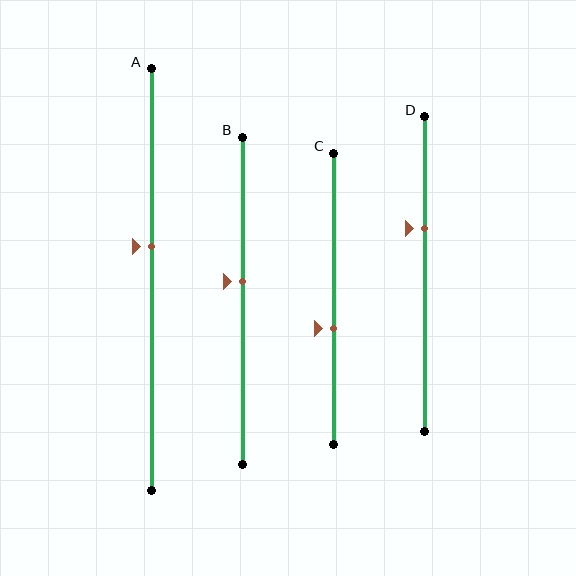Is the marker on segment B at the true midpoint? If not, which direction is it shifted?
No, the marker on segment B is shifted upward by about 6% of the segment length.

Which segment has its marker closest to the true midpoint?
Segment B has its marker closest to the true midpoint.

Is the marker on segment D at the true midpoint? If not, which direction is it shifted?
No, the marker on segment D is shifted upward by about 14% of the segment length.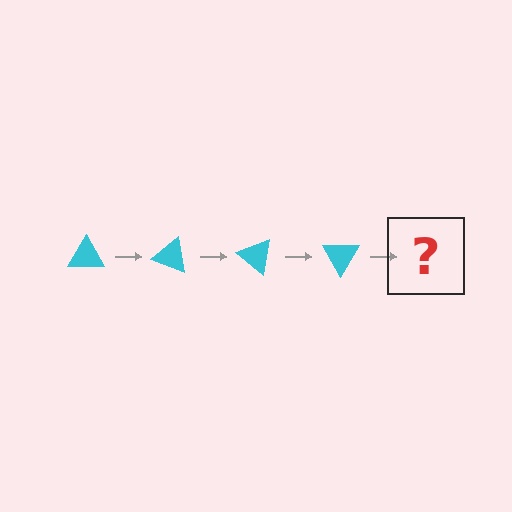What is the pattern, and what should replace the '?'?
The pattern is that the triangle rotates 20 degrees each step. The '?' should be a cyan triangle rotated 80 degrees.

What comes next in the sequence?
The next element should be a cyan triangle rotated 80 degrees.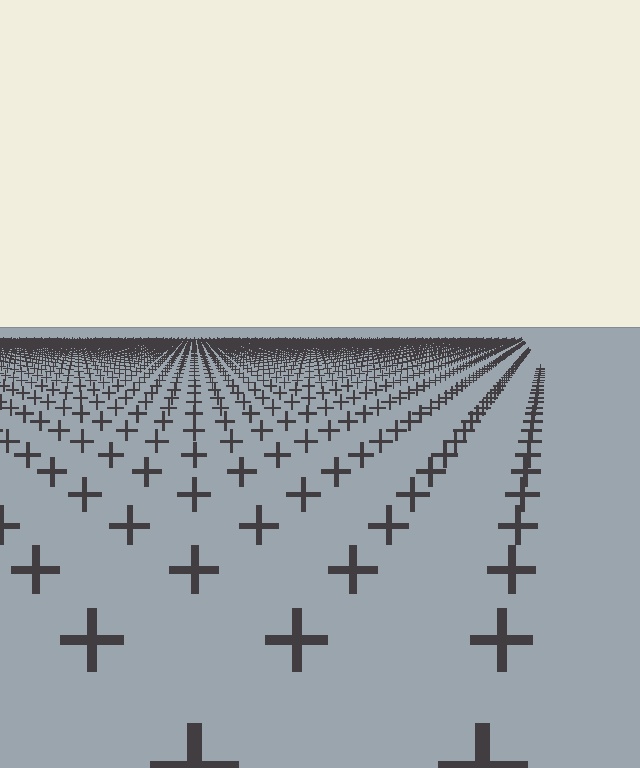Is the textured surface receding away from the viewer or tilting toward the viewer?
The surface is receding away from the viewer. Texture elements get smaller and denser toward the top.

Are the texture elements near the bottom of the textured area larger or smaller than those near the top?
Larger. Near the bottom, elements are closer to the viewer and appear at a bigger on-screen size.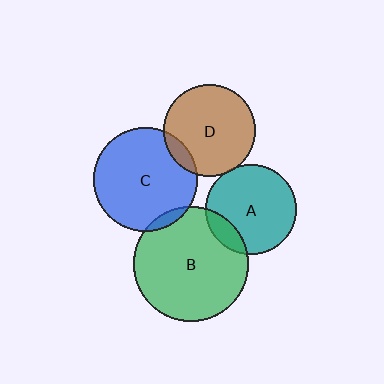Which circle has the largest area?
Circle B (green).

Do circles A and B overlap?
Yes.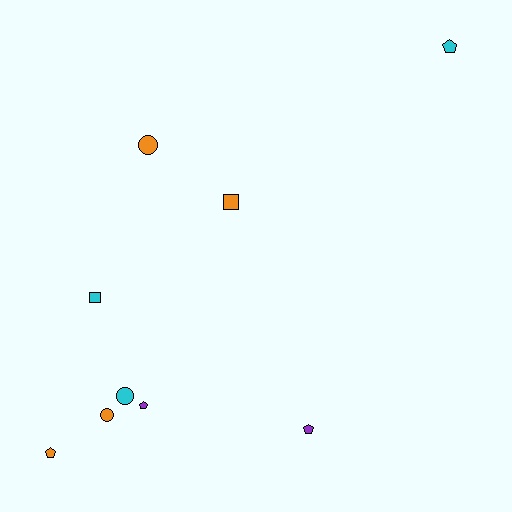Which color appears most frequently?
Orange, with 4 objects.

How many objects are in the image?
There are 9 objects.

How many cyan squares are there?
There is 1 cyan square.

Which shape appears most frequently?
Pentagon, with 4 objects.